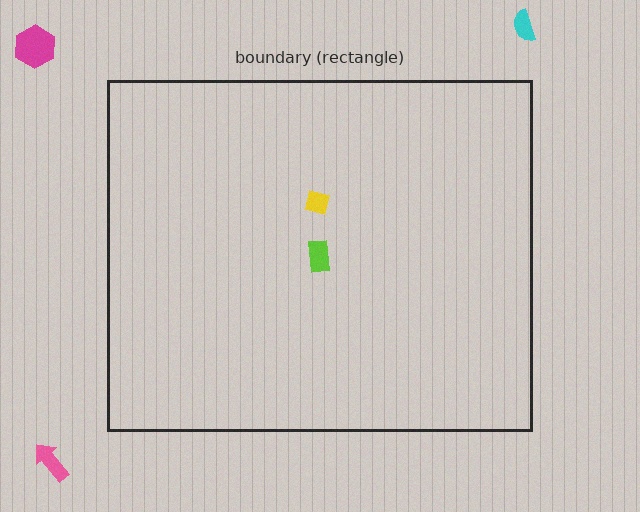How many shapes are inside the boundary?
2 inside, 3 outside.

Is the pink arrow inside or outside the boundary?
Outside.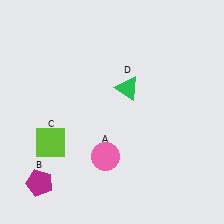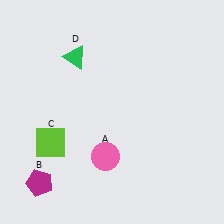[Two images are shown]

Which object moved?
The green triangle (D) moved left.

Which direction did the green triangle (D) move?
The green triangle (D) moved left.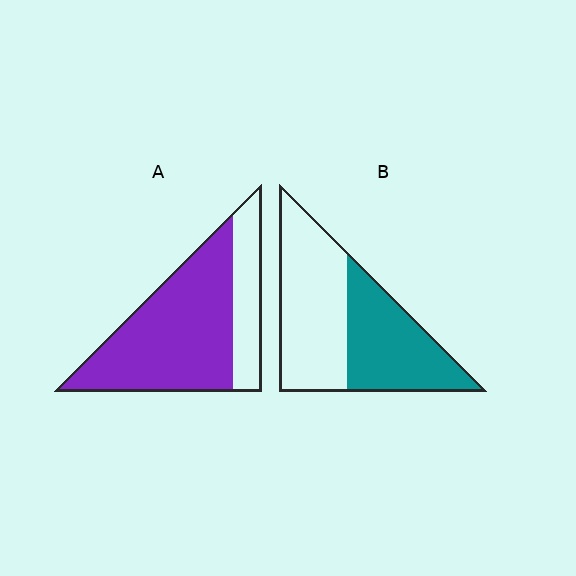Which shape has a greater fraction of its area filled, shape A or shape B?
Shape A.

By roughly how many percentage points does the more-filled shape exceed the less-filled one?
By roughly 30 percentage points (A over B).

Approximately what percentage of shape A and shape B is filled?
A is approximately 75% and B is approximately 45%.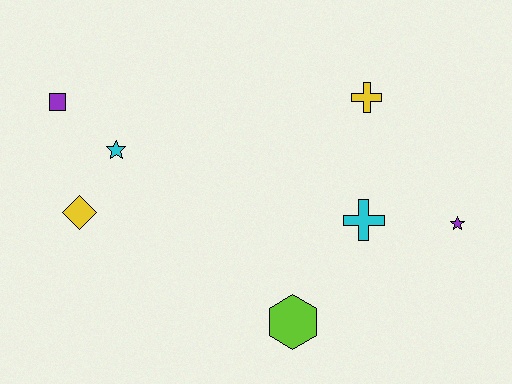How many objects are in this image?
There are 7 objects.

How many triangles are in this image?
There are no triangles.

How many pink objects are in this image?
There are no pink objects.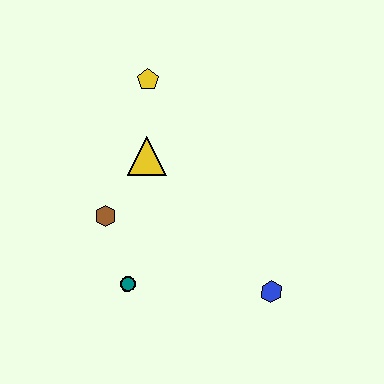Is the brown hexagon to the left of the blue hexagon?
Yes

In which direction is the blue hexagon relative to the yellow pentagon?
The blue hexagon is below the yellow pentagon.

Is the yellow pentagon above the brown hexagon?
Yes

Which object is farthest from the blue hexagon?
The yellow pentagon is farthest from the blue hexagon.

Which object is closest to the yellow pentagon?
The yellow triangle is closest to the yellow pentagon.